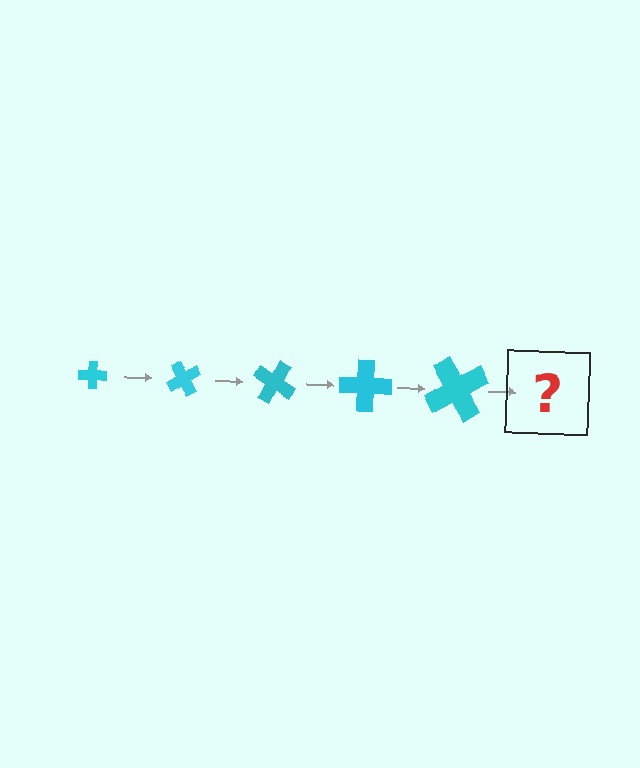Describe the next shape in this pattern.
It should be a cross, larger than the previous one and rotated 300 degrees from the start.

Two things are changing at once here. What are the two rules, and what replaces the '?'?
The two rules are that the cross grows larger each step and it rotates 60 degrees each step. The '?' should be a cross, larger than the previous one and rotated 300 degrees from the start.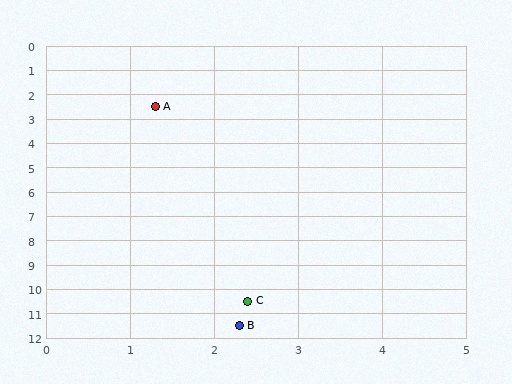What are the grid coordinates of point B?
Point B is at approximately (2.3, 11.5).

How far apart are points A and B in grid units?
Points A and B are about 9.1 grid units apart.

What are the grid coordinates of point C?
Point C is at approximately (2.4, 10.5).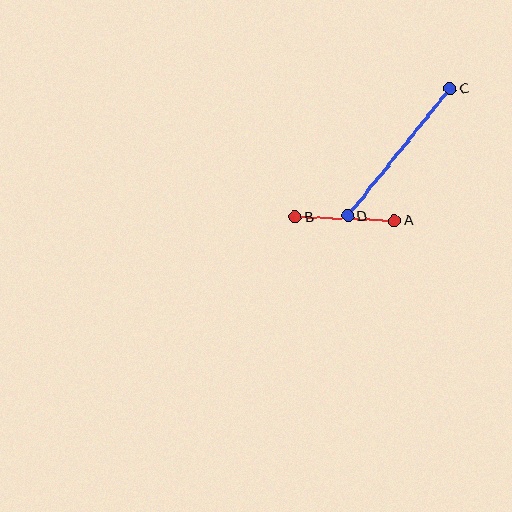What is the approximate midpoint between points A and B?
The midpoint is at approximately (345, 219) pixels.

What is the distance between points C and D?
The distance is approximately 163 pixels.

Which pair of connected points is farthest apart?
Points C and D are farthest apart.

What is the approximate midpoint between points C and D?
The midpoint is at approximately (399, 153) pixels.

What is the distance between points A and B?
The distance is approximately 99 pixels.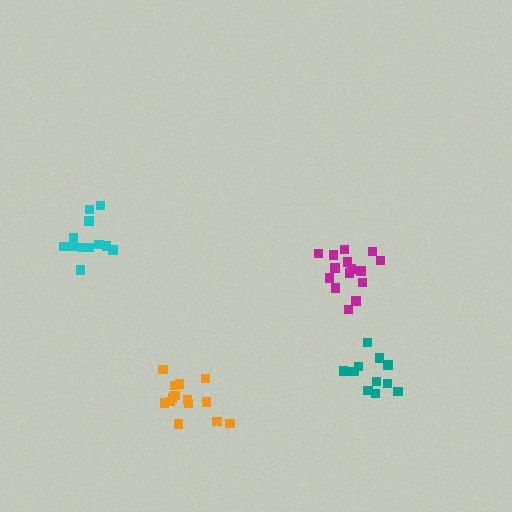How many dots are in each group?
Group 1: 14 dots, Group 2: 15 dots, Group 3: 12 dots, Group 4: 12 dots (53 total).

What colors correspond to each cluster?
The clusters are colored: orange, magenta, cyan, teal.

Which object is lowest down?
The orange cluster is bottommost.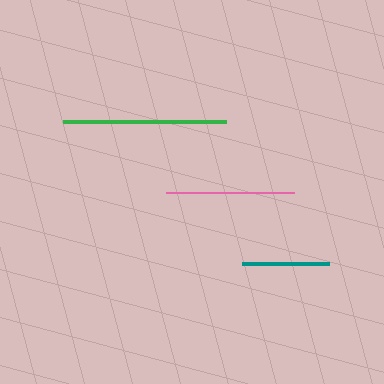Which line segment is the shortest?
The teal line is the shortest at approximately 87 pixels.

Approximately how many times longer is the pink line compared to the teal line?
The pink line is approximately 1.5 times the length of the teal line.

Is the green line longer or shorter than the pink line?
The green line is longer than the pink line.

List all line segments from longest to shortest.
From longest to shortest: green, pink, teal.